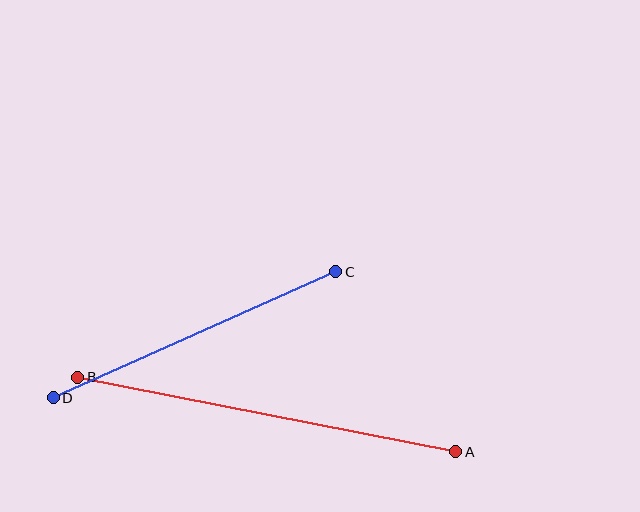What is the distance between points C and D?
The distance is approximately 309 pixels.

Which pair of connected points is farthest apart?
Points A and B are farthest apart.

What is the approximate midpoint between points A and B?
The midpoint is at approximately (267, 414) pixels.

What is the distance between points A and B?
The distance is approximately 385 pixels.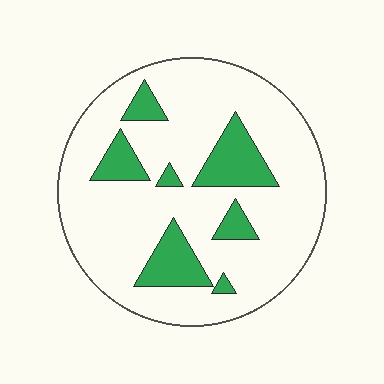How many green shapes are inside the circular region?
7.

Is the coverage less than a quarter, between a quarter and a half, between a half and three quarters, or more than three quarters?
Less than a quarter.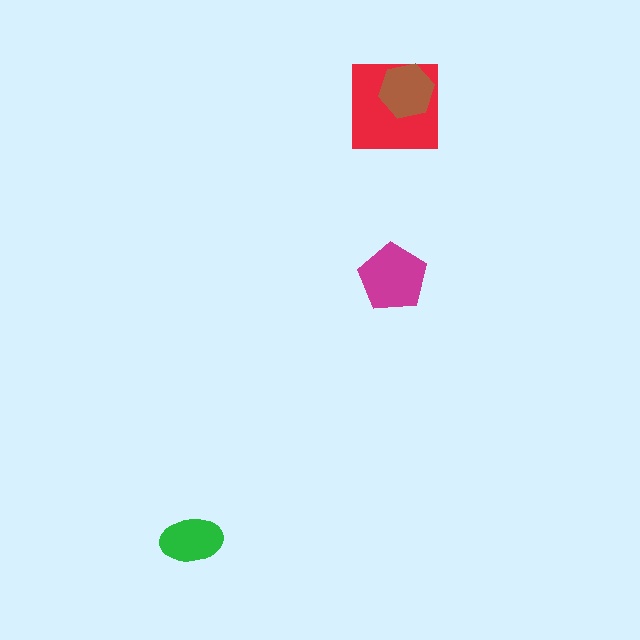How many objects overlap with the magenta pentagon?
0 objects overlap with the magenta pentagon.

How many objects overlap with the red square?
1 object overlaps with the red square.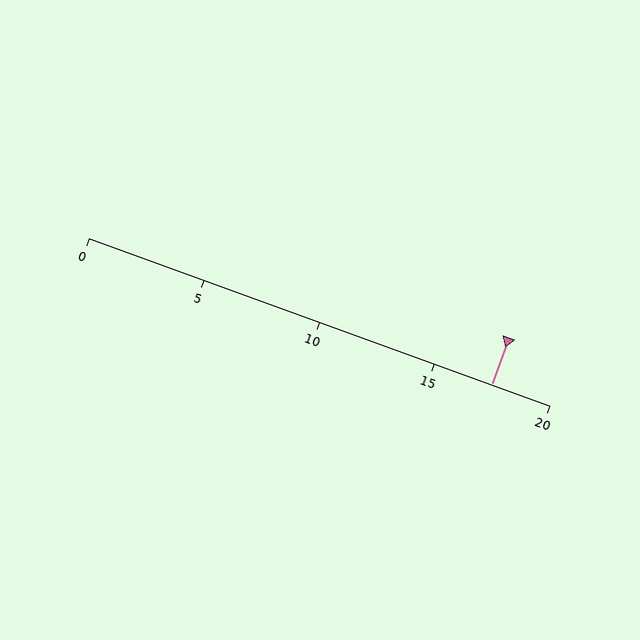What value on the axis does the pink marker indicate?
The marker indicates approximately 17.5.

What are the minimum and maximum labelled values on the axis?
The axis runs from 0 to 20.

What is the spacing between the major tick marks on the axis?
The major ticks are spaced 5 apart.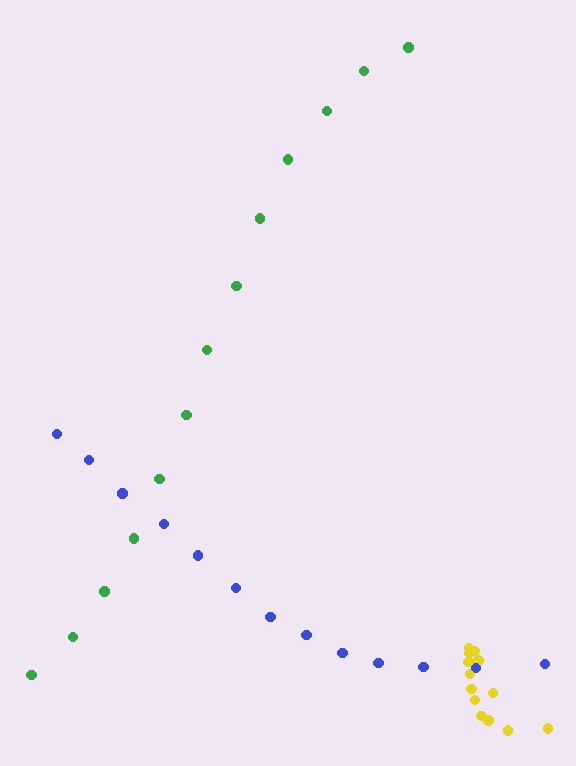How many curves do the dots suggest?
There are 3 distinct paths.